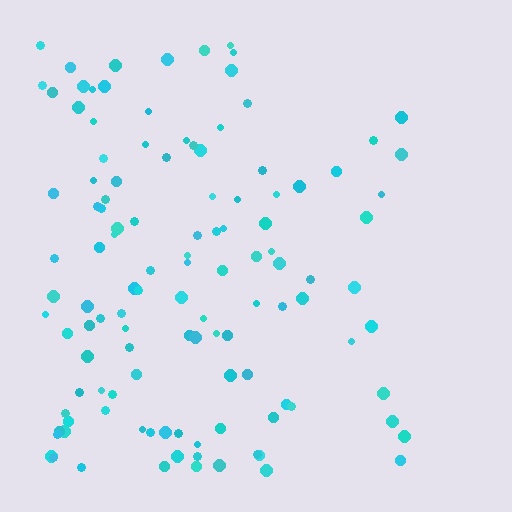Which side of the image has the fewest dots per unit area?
The right.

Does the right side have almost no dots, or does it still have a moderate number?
Still a moderate number, just noticeably fewer than the left.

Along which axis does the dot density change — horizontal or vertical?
Horizontal.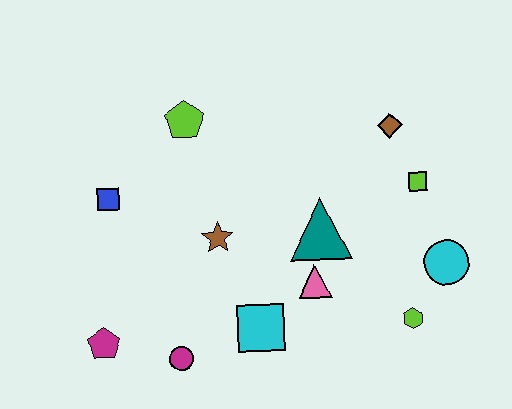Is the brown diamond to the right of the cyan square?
Yes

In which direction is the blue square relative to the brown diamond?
The blue square is to the left of the brown diamond.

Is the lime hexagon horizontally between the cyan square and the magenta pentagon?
No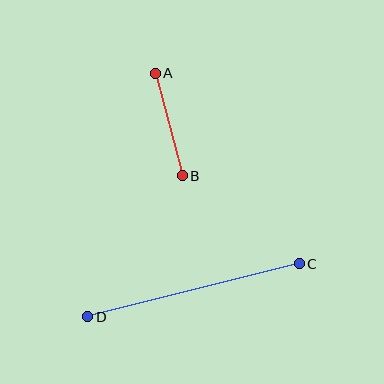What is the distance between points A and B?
The distance is approximately 106 pixels.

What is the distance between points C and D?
The distance is approximately 218 pixels.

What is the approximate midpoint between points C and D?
The midpoint is at approximately (193, 290) pixels.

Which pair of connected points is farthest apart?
Points C and D are farthest apart.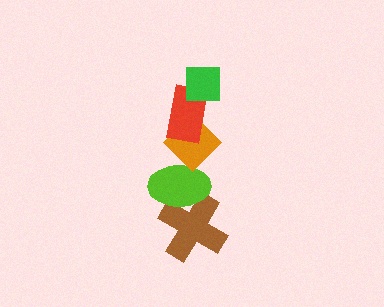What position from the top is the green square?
The green square is 1st from the top.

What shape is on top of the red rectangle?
The green square is on top of the red rectangle.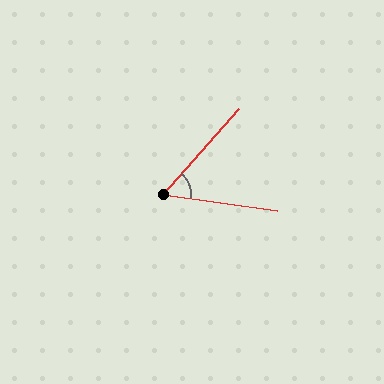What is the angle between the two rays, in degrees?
Approximately 57 degrees.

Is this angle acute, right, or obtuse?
It is acute.